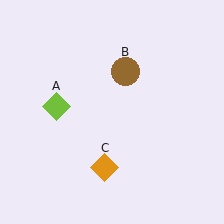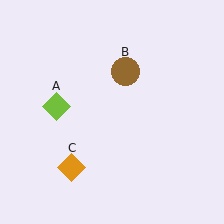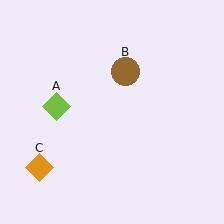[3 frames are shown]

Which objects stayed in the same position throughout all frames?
Lime diamond (object A) and brown circle (object B) remained stationary.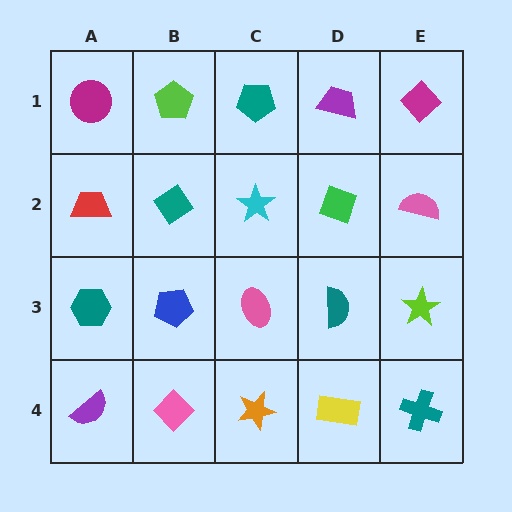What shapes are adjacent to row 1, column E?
A pink semicircle (row 2, column E), a purple trapezoid (row 1, column D).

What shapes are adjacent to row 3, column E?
A pink semicircle (row 2, column E), a teal cross (row 4, column E), a teal semicircle (row 3, column D).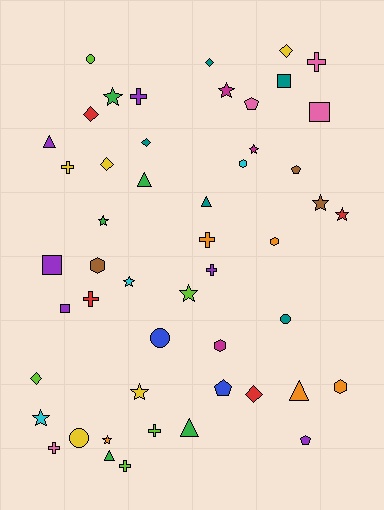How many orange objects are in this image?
There are 5 orange objects.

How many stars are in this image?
There are 11 stars.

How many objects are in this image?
There are 50 objects.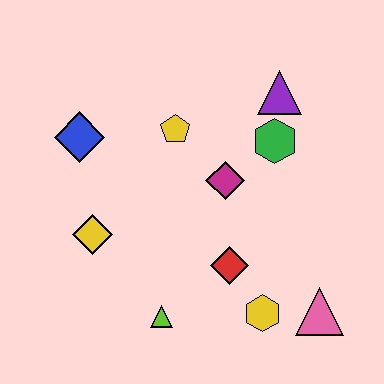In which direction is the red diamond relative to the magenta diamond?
The red diamond is below the magenta diamond.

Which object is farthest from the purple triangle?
The lime triangle is farthest from the purple triangle.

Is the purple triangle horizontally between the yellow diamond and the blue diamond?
No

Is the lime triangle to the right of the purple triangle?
No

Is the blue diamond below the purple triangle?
Yes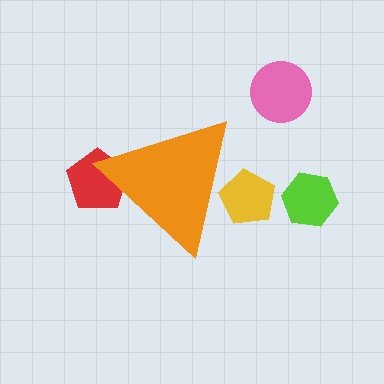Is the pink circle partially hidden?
No, the pink circle is fully visible.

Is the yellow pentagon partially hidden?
Yes, the yellow pentagon is partially hidden behind the orange triangle.